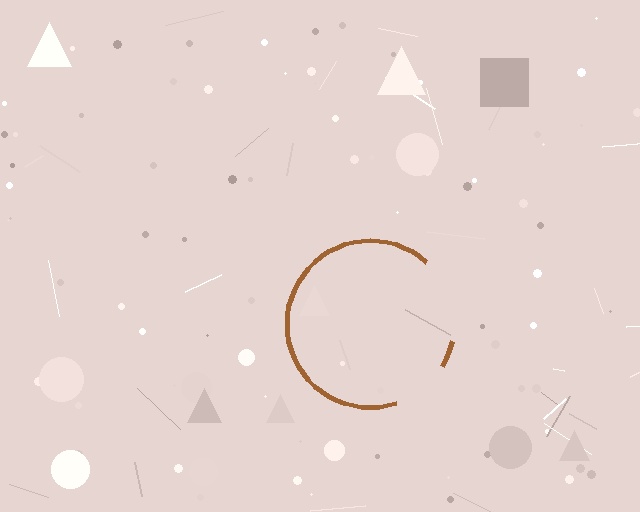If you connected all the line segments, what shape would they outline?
They would outline a circle.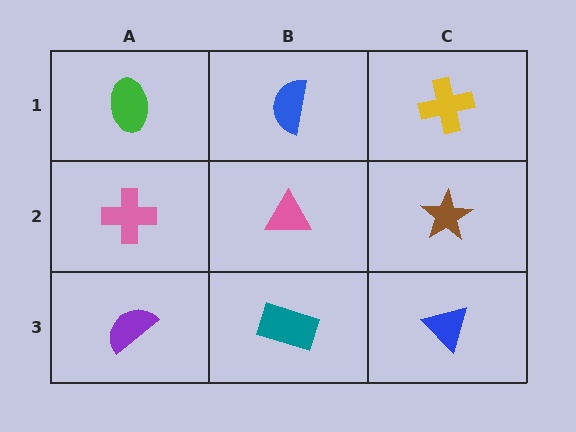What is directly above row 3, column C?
A brown star.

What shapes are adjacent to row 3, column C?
A brown star (row 2, column C), a teal rectangle (row 3, column B).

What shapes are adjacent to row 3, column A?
A pink cross (row 2, column A), a teal rectangle (row 3, column B).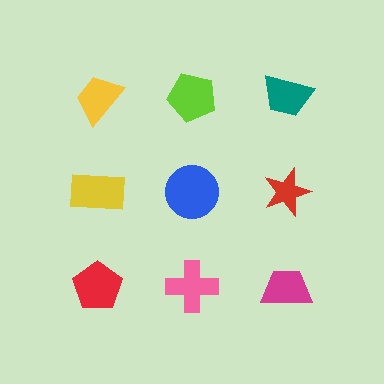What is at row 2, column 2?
A blue circle.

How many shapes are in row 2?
3 shapes.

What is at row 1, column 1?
A yellow trapezoid.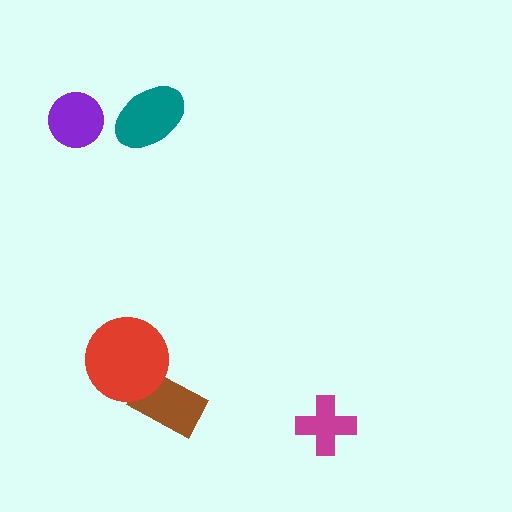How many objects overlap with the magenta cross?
0 objects overlap with the magenta cross.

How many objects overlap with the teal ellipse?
0 objects overlap with the teal ellipse.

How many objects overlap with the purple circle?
0 objects overlap with the purple circle.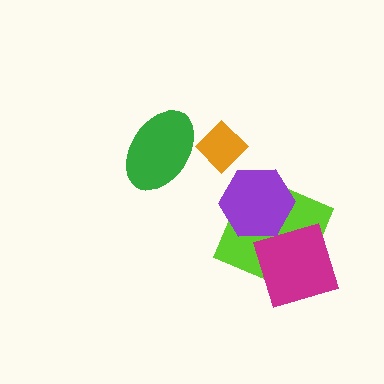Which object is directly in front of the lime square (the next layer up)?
The purple hexagon is directly in front of the lime square.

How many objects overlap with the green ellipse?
1 object overlaps with the green ellipse.